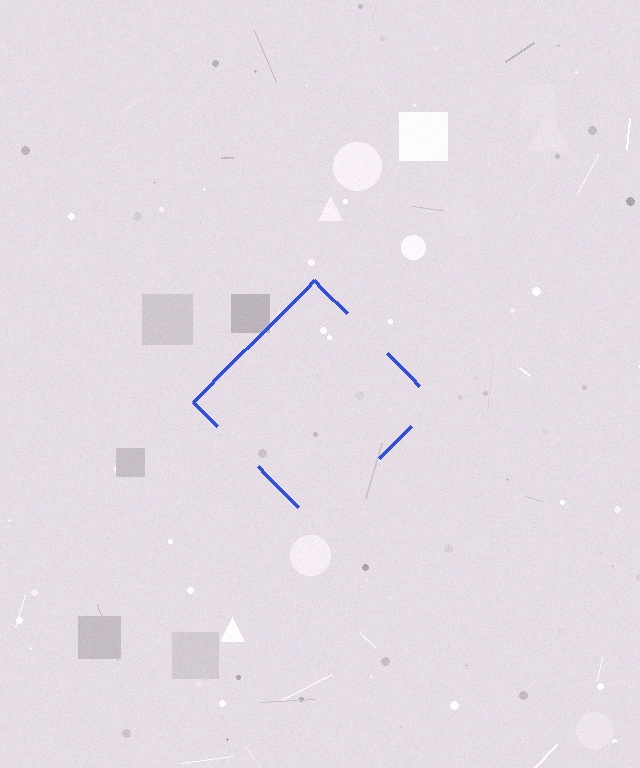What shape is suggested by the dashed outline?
The dashed outline suggests a diamond.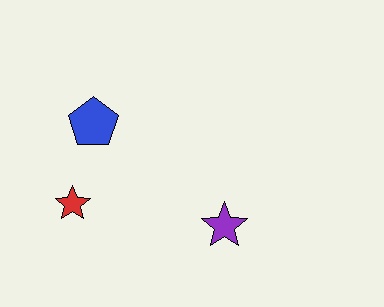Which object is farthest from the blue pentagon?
The purple star is farthest from the blue pentagon.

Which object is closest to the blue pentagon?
The red star is closest to the blue pentagon.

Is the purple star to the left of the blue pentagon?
No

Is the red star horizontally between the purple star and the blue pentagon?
No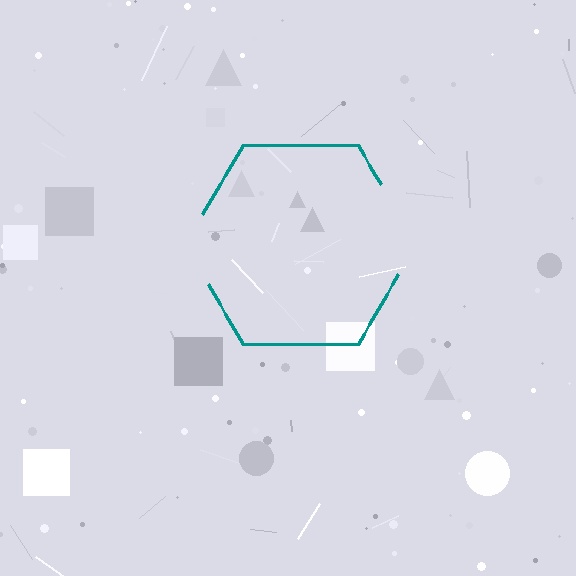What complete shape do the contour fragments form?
The contour fragments form a hexagon.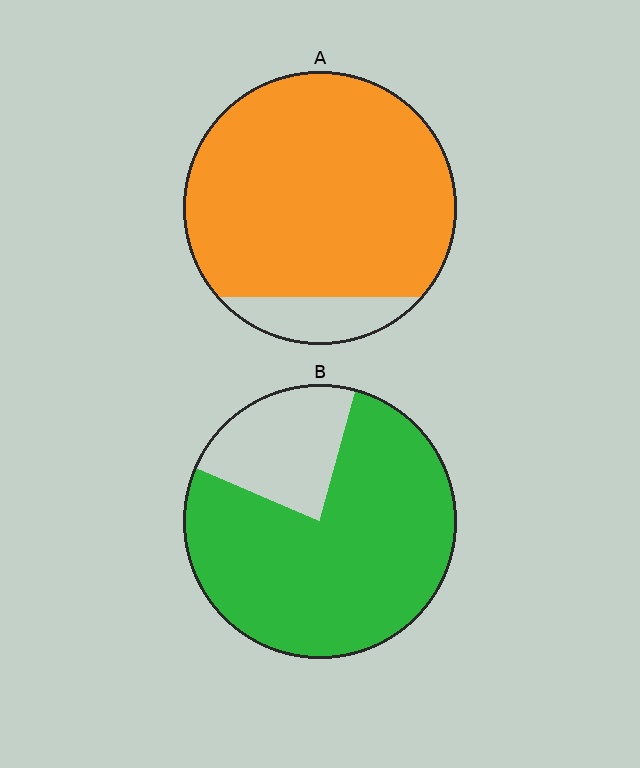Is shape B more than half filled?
Yes.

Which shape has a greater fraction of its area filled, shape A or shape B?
Shape A.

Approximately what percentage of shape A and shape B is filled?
A is approximately 90% and B is approximately 75%.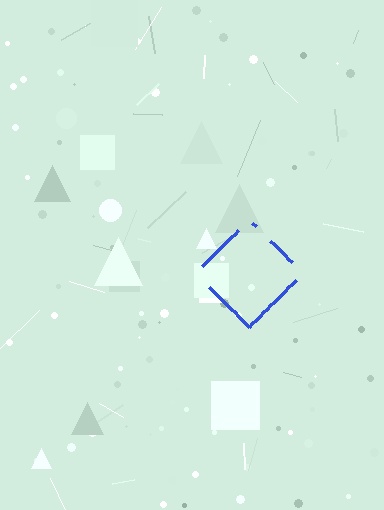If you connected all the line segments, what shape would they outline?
They would outline a diamond.